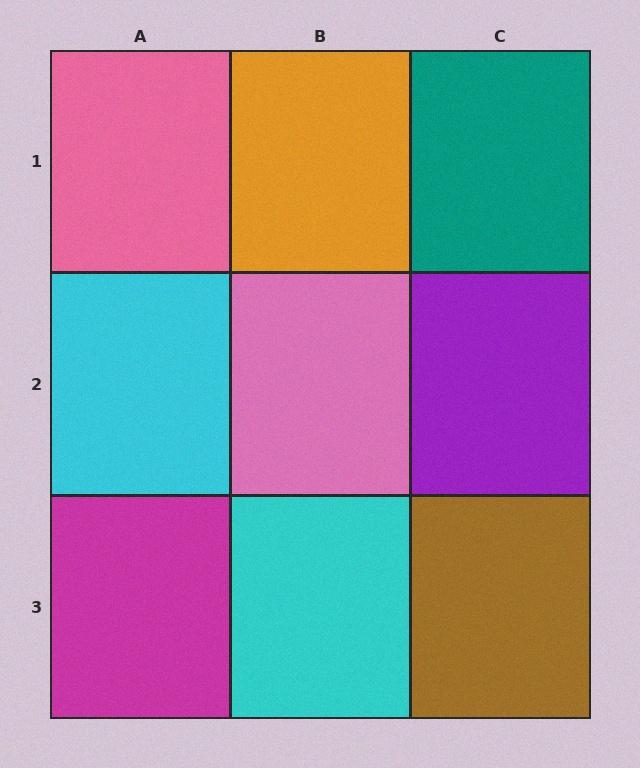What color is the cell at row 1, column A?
Pink.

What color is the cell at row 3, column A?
Magenta.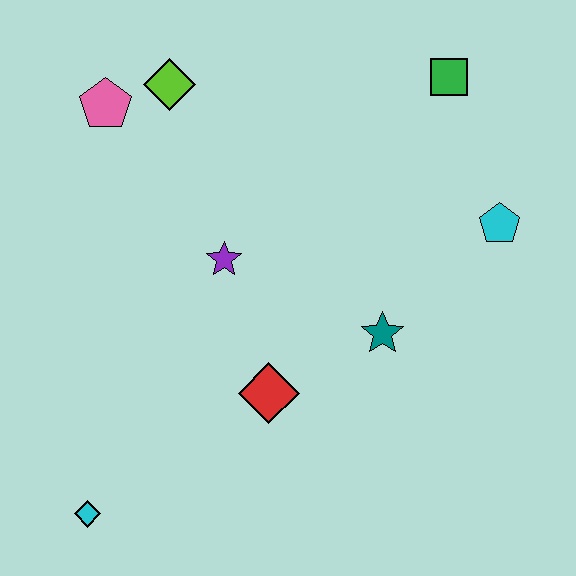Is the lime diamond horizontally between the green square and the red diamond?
No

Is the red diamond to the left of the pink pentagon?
No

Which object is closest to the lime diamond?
The pink pentagon is closest to the lime diamond.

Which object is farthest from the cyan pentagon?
The cyan diamond is farthest from the cyan pentagon.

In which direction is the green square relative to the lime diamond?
The green square is to the right of the lime diamond.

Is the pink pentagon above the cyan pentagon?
Yes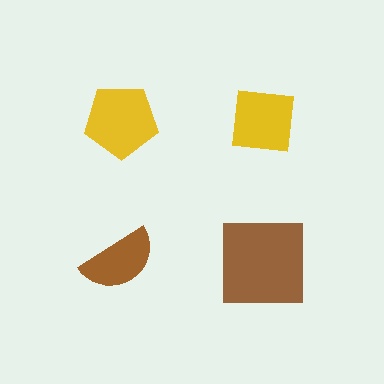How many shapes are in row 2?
2 shapes.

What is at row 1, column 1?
A yellow pentagon.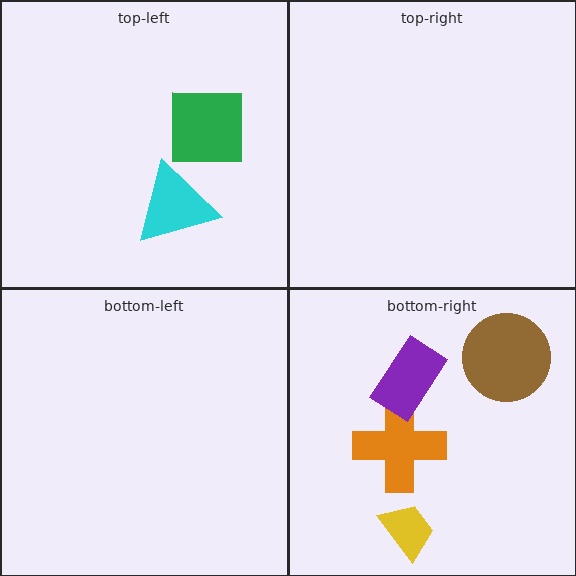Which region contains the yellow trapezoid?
The bottom-right region.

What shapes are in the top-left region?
The green square, the cyan triangle.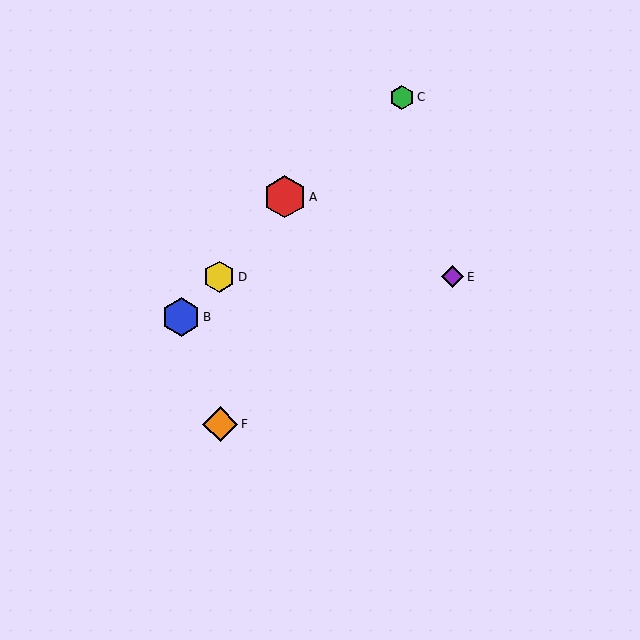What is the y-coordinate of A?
Object A is at y≈197.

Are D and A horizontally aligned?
No, D is at y≈277 and A is at y≈197.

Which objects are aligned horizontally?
Objects D, E are aligned horizontally.